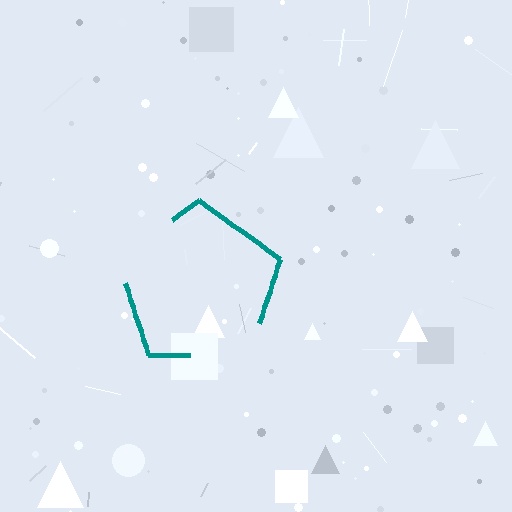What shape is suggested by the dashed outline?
The dashed outline suggests a pentagon.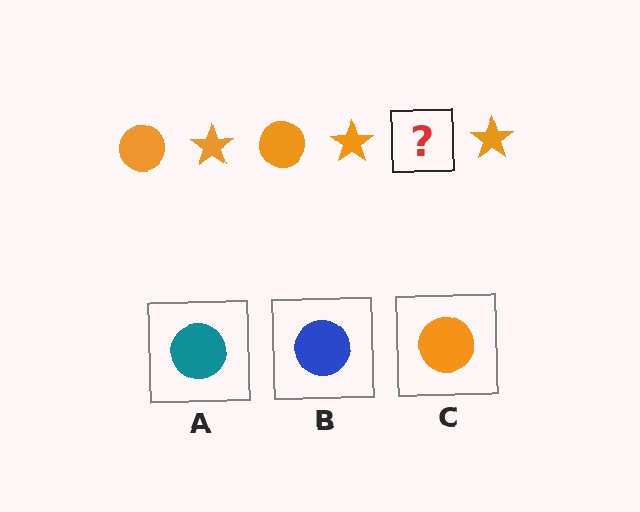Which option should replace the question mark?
Option C.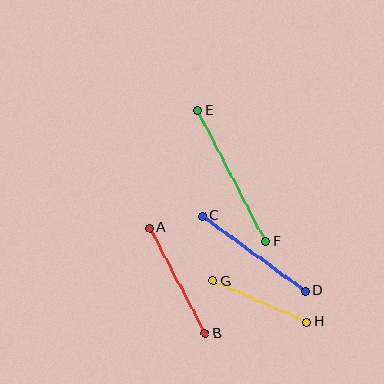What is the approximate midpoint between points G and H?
The midpoint is at approximately (260, 301) pixels.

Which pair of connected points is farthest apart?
Points E and F are farthest apart.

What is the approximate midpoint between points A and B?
The midpoint is at approximately (178, 281) pixels.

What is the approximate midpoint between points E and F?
The midpoint is at approximately (232, 176) pixels.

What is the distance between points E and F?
The distance is approximately 148 pixels.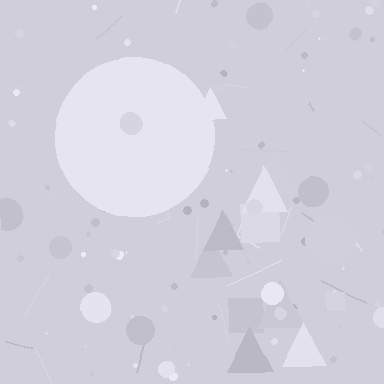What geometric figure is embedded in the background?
A circle is embedded in the background.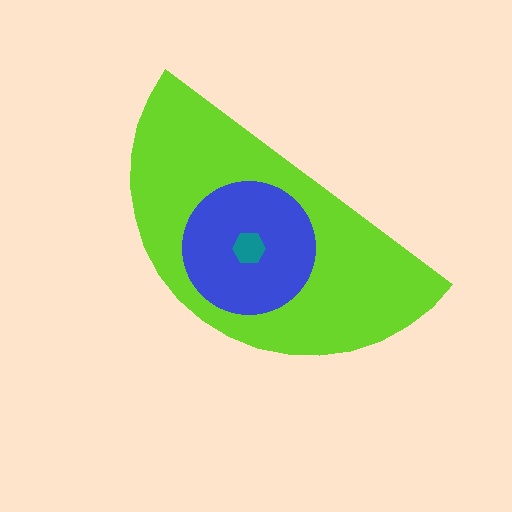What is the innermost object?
The teal hexagon.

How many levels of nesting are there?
3.